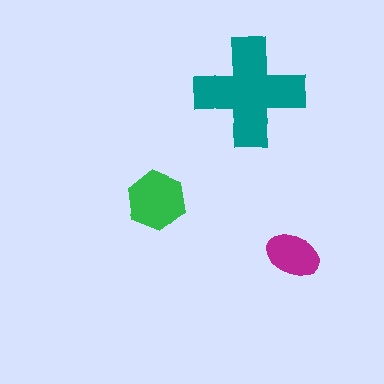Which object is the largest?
The teal cross.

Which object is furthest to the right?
The magenta ellipse is rightmost.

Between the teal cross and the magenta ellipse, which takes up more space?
The teal cross.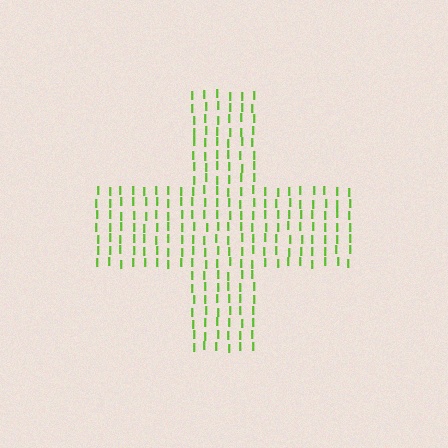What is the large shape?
The large shape is a cross.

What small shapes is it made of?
It is made of small letter I's.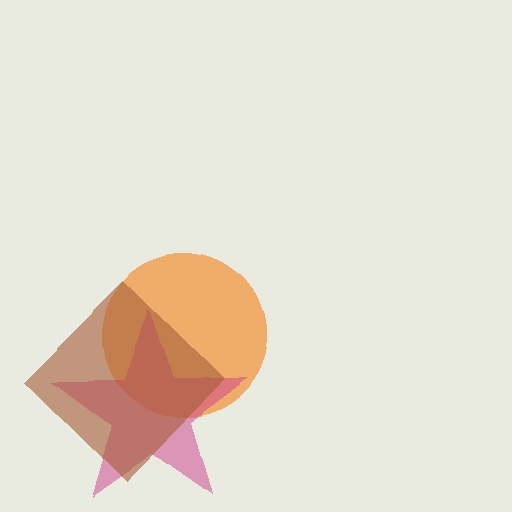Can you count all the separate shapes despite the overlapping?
Yes, there are 3 separate shapes.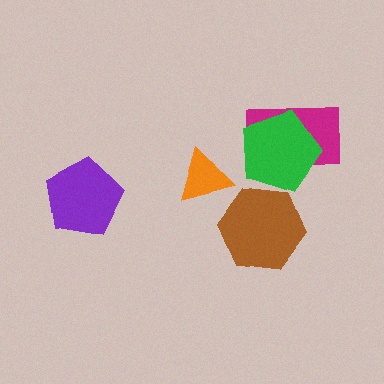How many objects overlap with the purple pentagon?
0 objects overlap with the purple pentagon.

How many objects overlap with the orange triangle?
0 objects overlap with the orange triangle.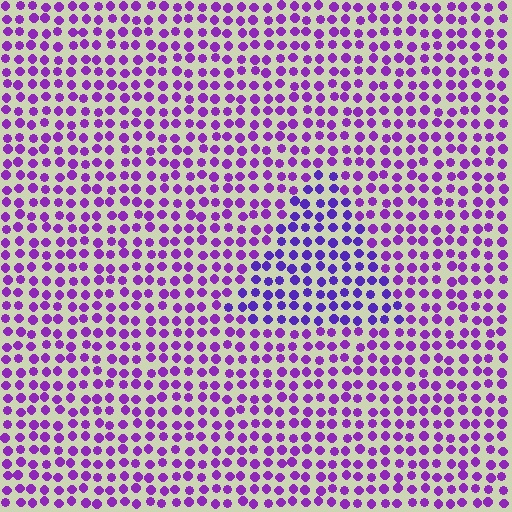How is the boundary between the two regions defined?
The boundary is defined purely by a slight shift in hue (about 25 degrees). Spacing, size, and orientation are identical on both sides.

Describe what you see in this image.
The image is filled with small purple elements in a uniform arrangement. A triangle-shaped region is visible where the elements are tinted to a slightly different hue, forming a subtle color boundary.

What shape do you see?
I see a triangle.